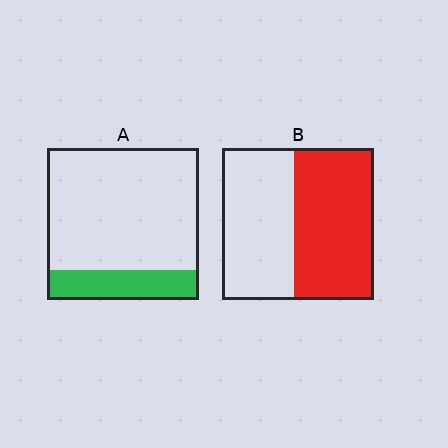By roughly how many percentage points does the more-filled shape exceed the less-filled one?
By roughly 35 percentage points (B over A).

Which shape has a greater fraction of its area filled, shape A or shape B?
Shape B.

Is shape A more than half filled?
No.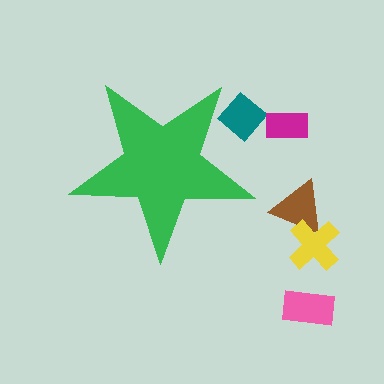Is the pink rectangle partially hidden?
No, the pink rectangle is fully visible.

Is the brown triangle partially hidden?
No, the brown triangle is fully visible.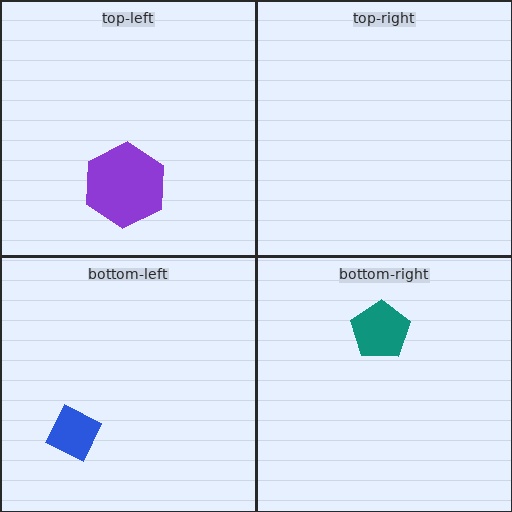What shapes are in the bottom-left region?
The blue diamond.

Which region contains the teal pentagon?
The bottom-right region.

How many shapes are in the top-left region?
1.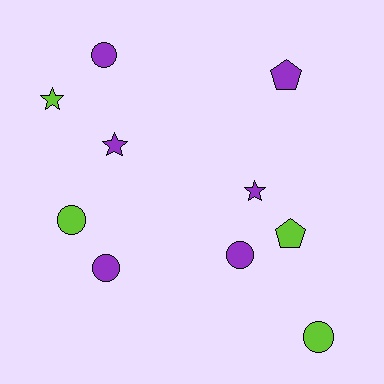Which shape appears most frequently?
Circle, with 5 objects.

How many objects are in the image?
There are 10 objects.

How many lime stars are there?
There is 1 lime star.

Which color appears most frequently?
Purple, with 6 objects.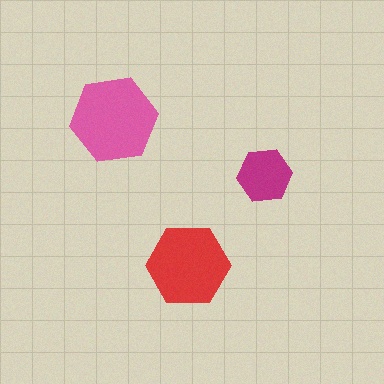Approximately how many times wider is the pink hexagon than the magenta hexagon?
About 1.5 times wider.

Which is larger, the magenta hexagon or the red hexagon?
The red one.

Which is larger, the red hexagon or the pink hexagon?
The pink one.